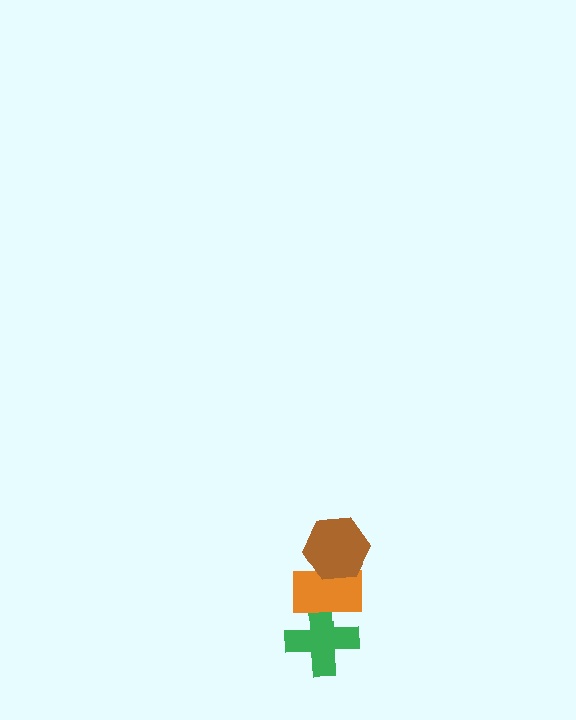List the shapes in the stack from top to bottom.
From top to bottom: the brown hexagon, the orange rectangle, the green cross.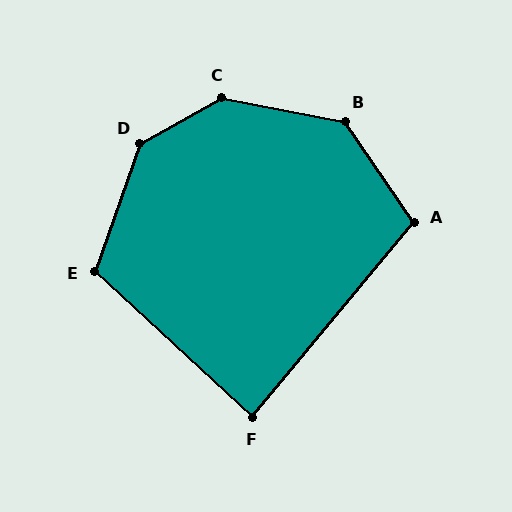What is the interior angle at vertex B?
Approximately 135 degrees (obtuse).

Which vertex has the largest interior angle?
C, at approximately 140 degrees.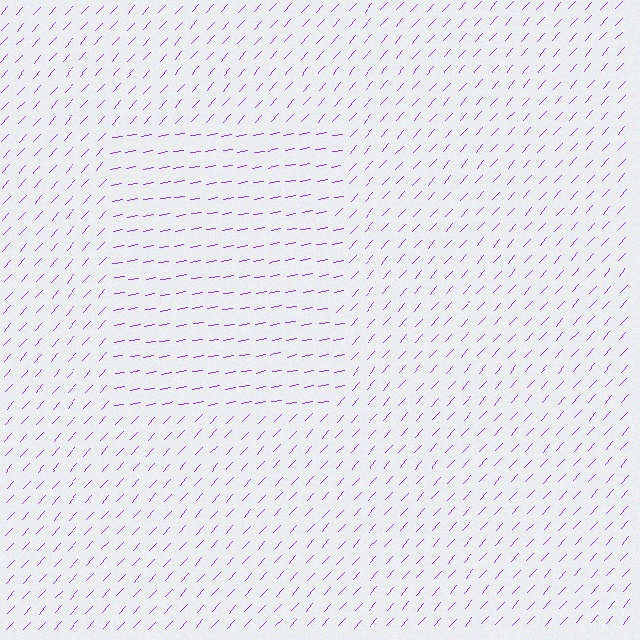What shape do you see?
I see a rectangle.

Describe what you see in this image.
The image is filled with small purple line segments. A rectangle region in the image has lines oriented differently from the surrounding lines, creating a visible texture boundary.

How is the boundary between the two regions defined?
The boundary is defined purely by a change in line orientation (approximately 38 degrees difference). All lines are the same color and thickness.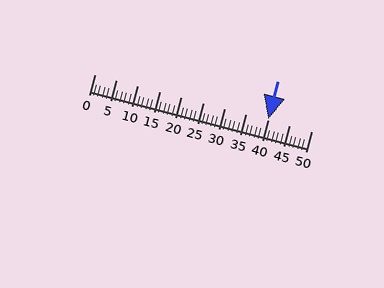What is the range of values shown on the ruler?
The ruler shows values from 0 to 50.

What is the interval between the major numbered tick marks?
The major tick marks are spaced 5 units apart.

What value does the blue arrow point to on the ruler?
The blue arrow points to approximately 40.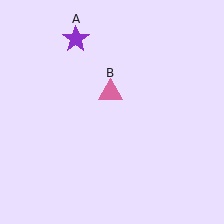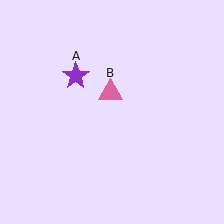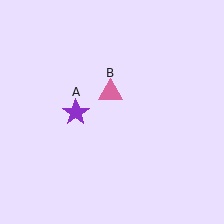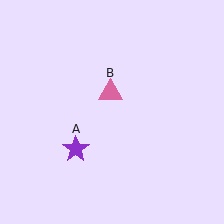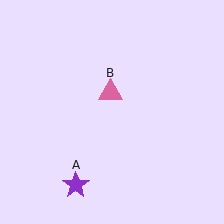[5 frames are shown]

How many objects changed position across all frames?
1 object changed position: purple star (object A).